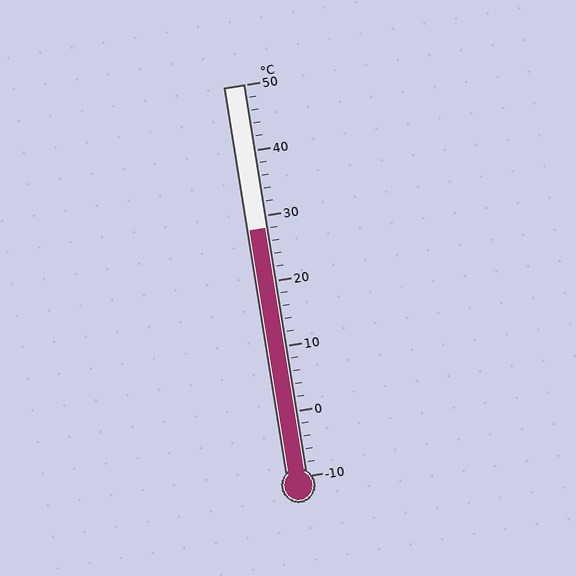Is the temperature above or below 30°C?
The temperature is below 30°C.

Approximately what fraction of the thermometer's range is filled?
The thermometer is filled to approximately 65% of its range.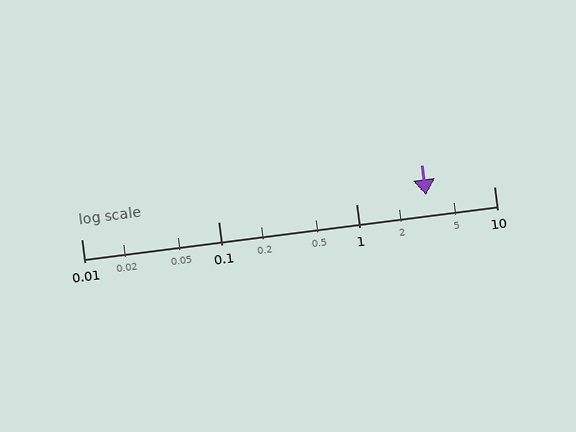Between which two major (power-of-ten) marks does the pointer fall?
The pointer is between 1 and 10.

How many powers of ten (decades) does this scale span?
The scale spans 3 decades, from 0.01 to 10.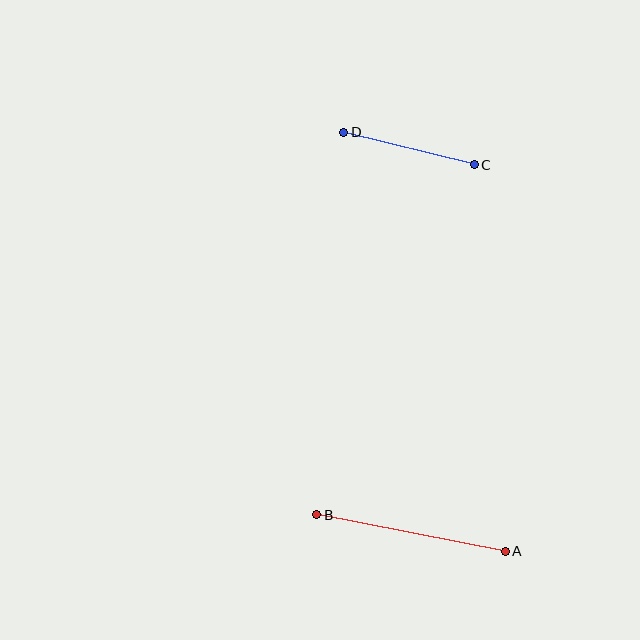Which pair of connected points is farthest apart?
Points A and B are farthest apart.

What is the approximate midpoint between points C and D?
The midpoint is at approximately (409, 149) pixels.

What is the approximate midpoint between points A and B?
The midpoint is at approximately (411, 533) pixels.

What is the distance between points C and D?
The distance is approximately 134 pixels.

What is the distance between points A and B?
The distance is approximately 192 pixels.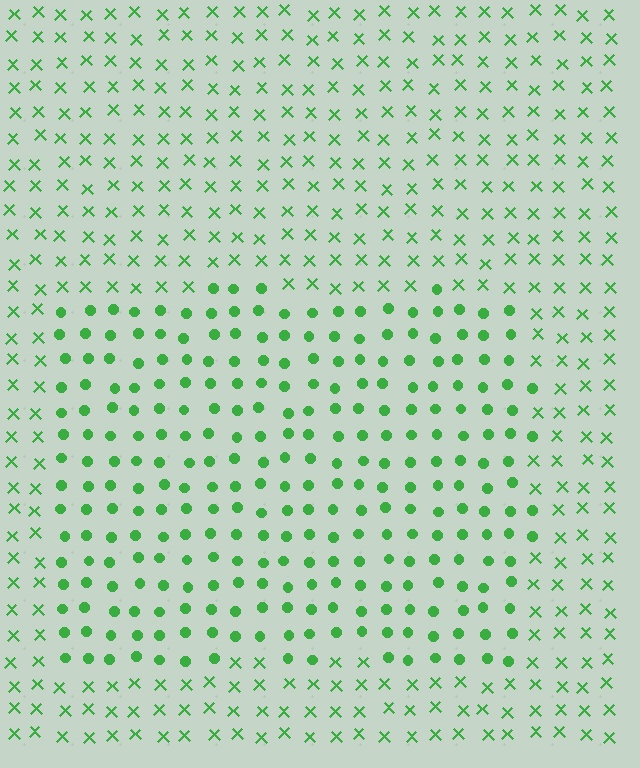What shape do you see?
I see a rectangle.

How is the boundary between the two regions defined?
The boundary is defined by a change in element shape: circles inside vs. X marks outside. All elements share the same color and spacing.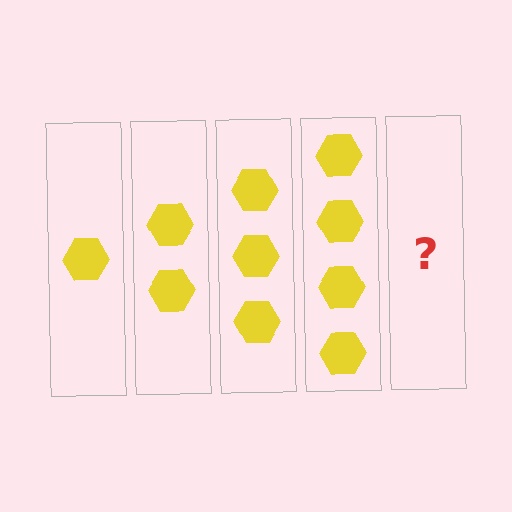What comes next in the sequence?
The next element should be 5 hexagons.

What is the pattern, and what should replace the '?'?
The pattern is that each step adds one more hexagon. The '?' should be 5 hexagons.